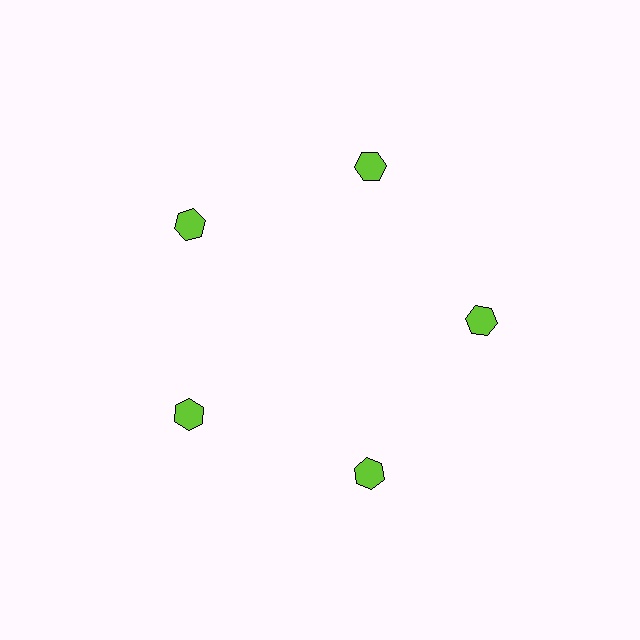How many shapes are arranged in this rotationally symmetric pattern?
There are 5 shapes, arranged in 5 groups of 1.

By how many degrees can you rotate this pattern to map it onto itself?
The pattern maps onto itself every 72 degrees of rotation.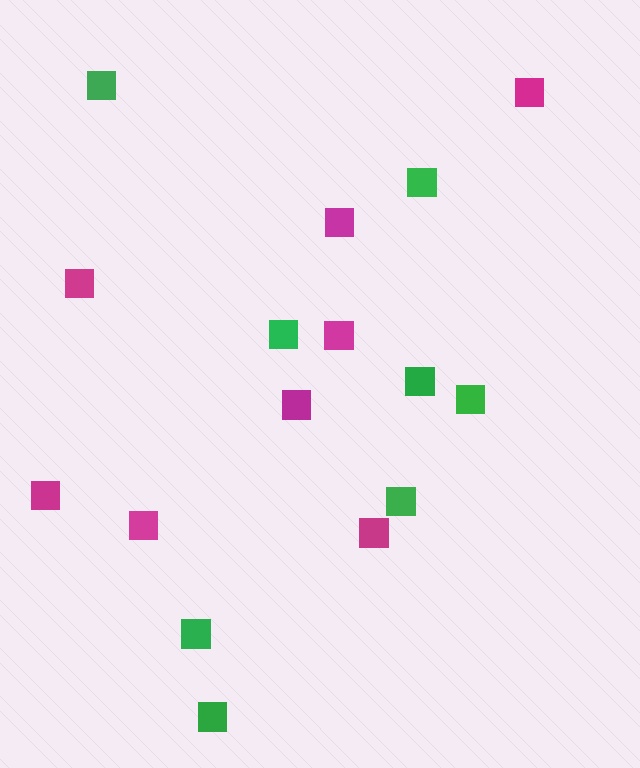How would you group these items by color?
There are 2 groups: one group of magenta squares (8) and one group of green squares (8).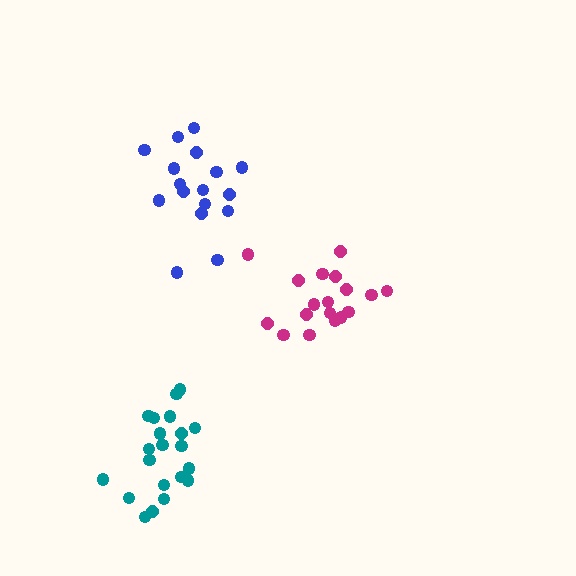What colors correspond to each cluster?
The clusters are colored: magenta, blue, teal.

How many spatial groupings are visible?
There are 3 spatial groupings.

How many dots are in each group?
Group 1: 18 dots, Group 2: 17 dots, Group 3: 21 dots (56 total).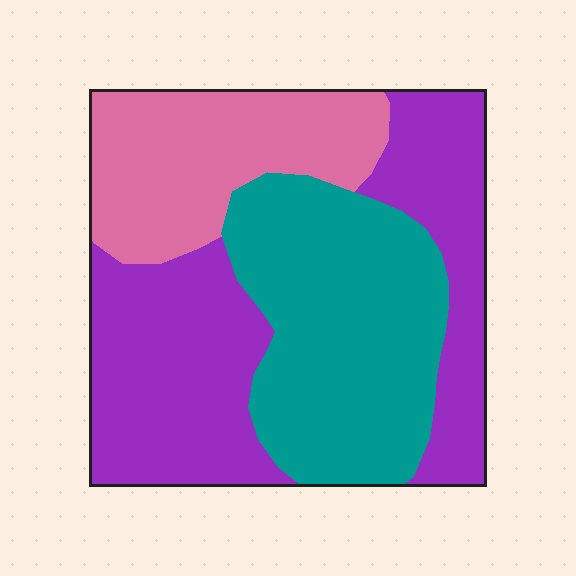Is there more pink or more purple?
Purple.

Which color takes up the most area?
Purple, at roughly 40%.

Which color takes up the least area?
Pink, at roughly 25%.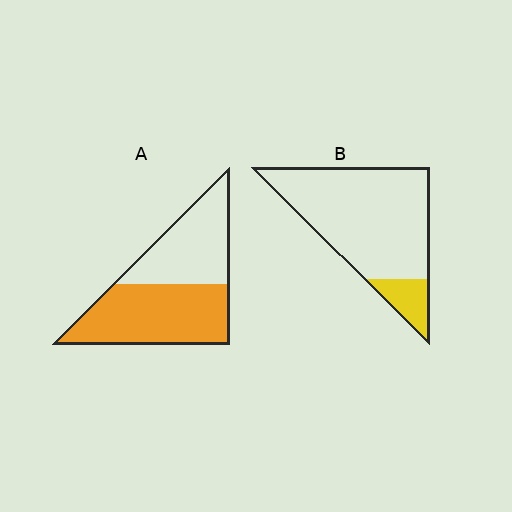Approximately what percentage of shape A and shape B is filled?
A is approximately 55% and B is approximately 15%.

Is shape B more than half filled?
No.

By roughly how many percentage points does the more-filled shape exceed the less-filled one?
By roughly 45 percentage points (A over B).